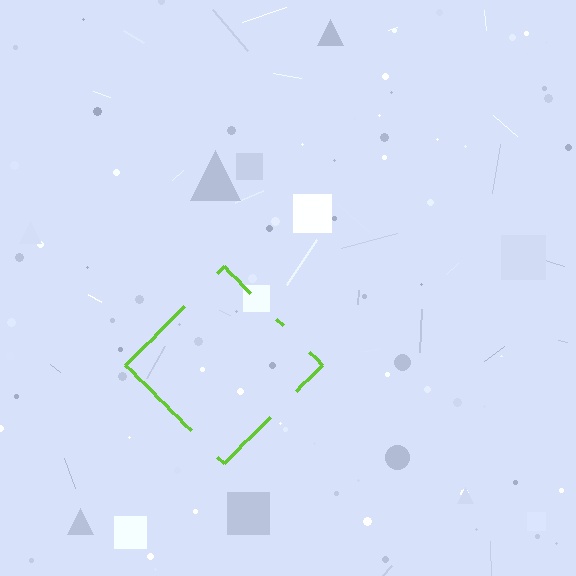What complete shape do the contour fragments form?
The contour fragments form a diamond.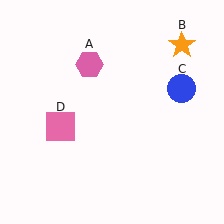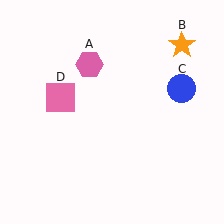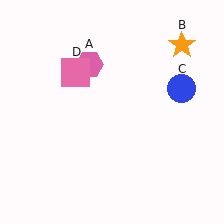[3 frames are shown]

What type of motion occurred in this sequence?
The pink square (object D) rotated clockwise around the center of the scene.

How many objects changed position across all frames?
1 object changed position: pink square (object D).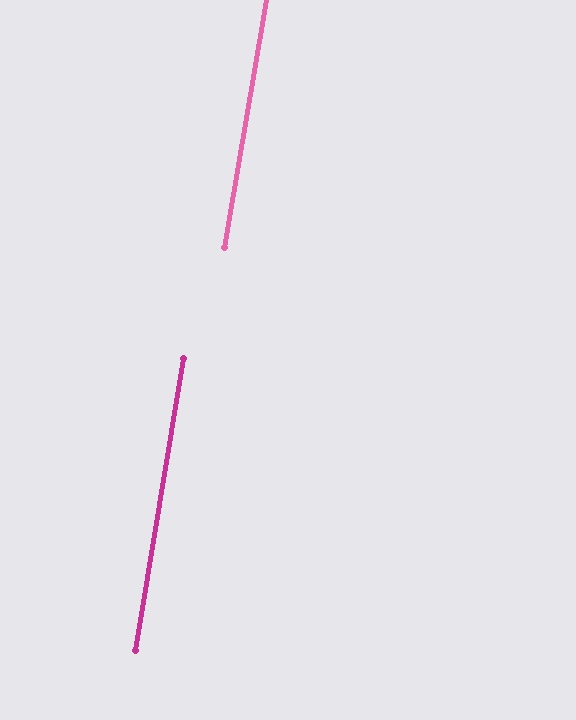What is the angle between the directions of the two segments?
Approximately 0 degrees.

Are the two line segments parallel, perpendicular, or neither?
Parallel — their directions differ by only 0.3°.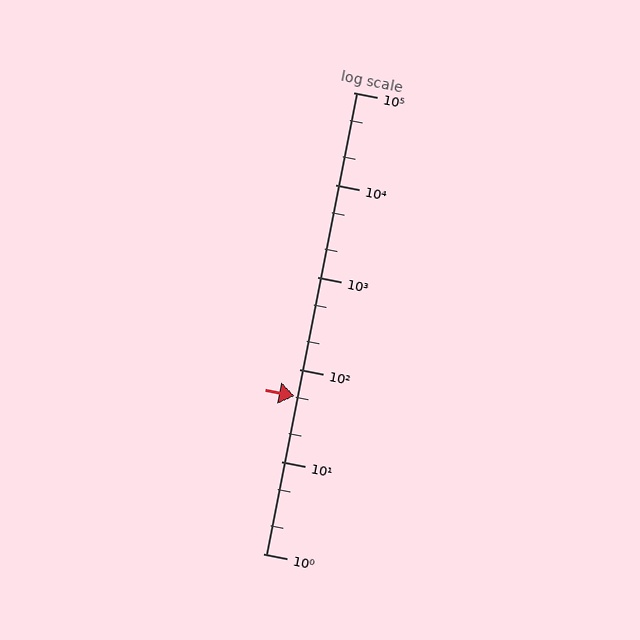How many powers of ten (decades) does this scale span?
The scale spans 5 decades, from 1 to 100000.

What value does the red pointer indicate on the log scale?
The pointer indicates approximately 51.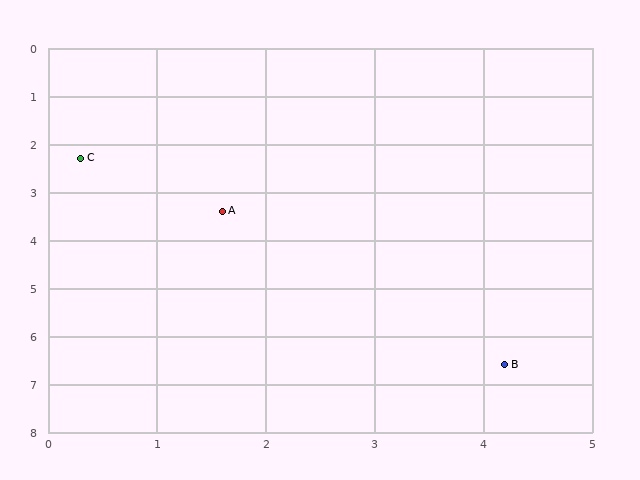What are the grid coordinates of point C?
Point C is at approximately (0.3, 2.3).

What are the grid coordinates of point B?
Point B is at approximately (4.2, 6.6).